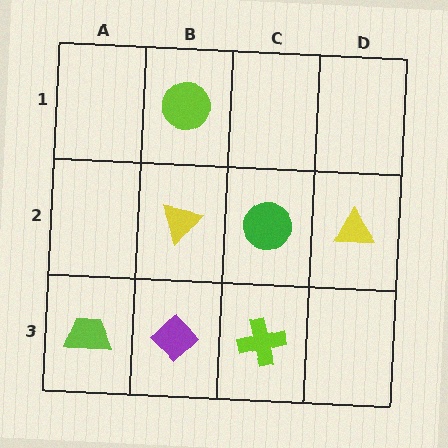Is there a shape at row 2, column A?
No, that cell is empty.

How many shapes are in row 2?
3 shapes.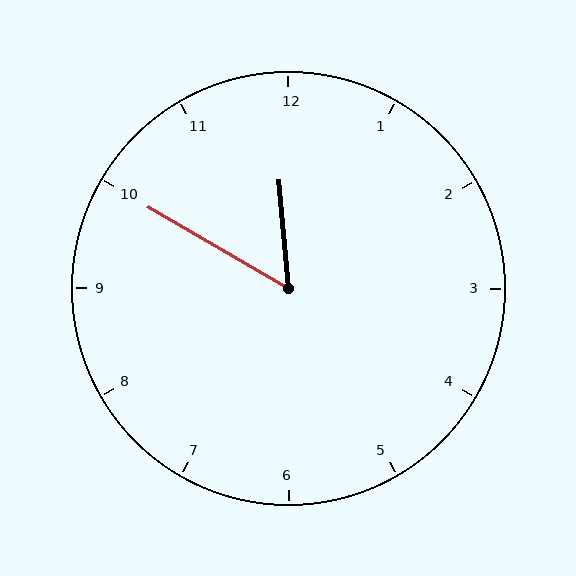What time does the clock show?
11:50.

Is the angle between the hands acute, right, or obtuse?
It is acute.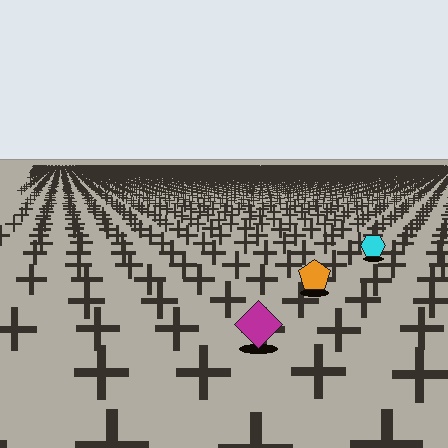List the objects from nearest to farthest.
From nearest to farthest: the magenta diamond, the orange pentagon, the cyan hexagon.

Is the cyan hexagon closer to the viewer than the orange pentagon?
No. The orange pentagon is closer — you can tell from the texture gradient: the ground texture is coarser near it.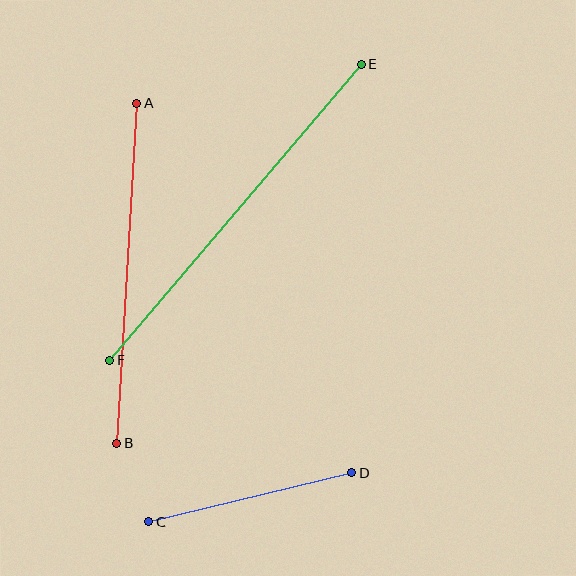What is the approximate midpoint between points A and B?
The midpoint is at approximately (127, 273) pixels.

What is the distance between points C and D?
The distance is approximately 209 pixels.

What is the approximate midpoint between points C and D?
The midpoint is at approximately (251, 497) pixels.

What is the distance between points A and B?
The distance is approximately 341 pixels.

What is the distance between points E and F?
The distance is approximately 389 pixels.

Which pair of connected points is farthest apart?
Points E and F are farthest apart.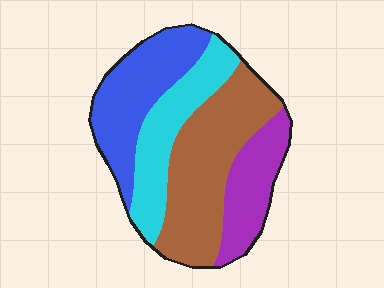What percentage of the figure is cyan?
Cyan takes up about one fifth (1/5) of the figure.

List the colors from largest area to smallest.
From largest to smallest: brown, blue, cyan, purple.